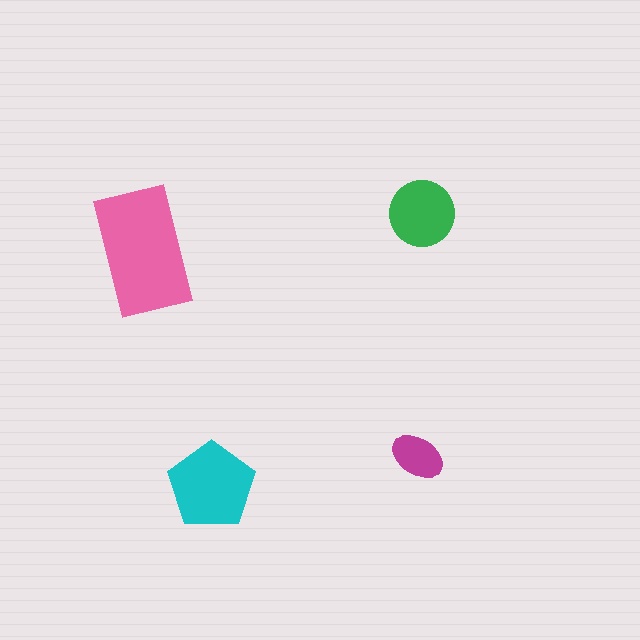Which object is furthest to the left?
The pink rectangle is leftmost.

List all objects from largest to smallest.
The pink rectangle, the cyan pentagon, the green circle, the magenta ellipse.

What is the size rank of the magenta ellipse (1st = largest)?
4th.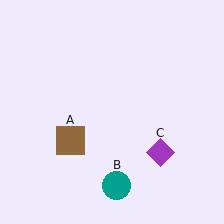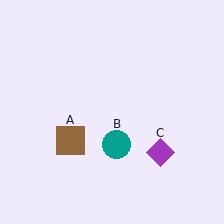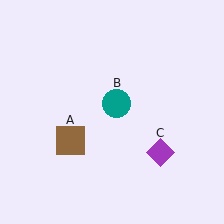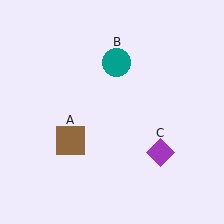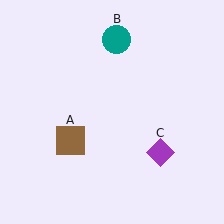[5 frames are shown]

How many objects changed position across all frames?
1 object changed position: teal circle (object B).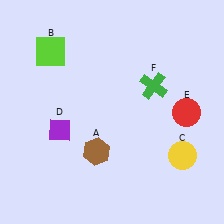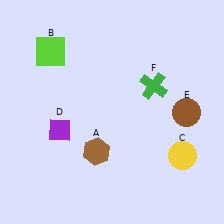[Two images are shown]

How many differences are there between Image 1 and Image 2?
There is 1 difference between the two images.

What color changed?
The circle (E) changed from red in Image 1 to brown in Image 2.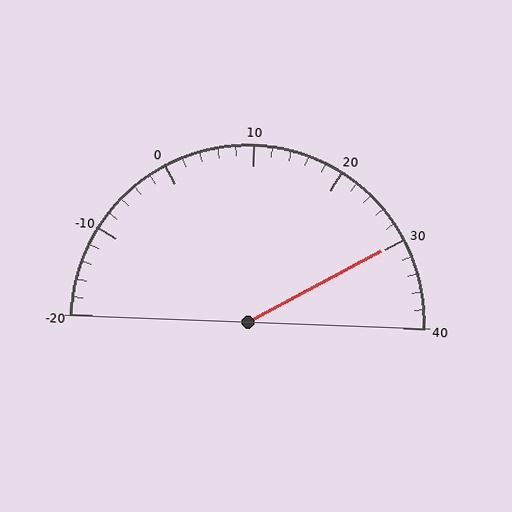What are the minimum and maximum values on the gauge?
The gauge ranges from -20 to 40.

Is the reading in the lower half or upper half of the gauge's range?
The reading is in the upper half of the range (-20 to 40).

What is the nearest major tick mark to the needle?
The nearest major tick mark is 30.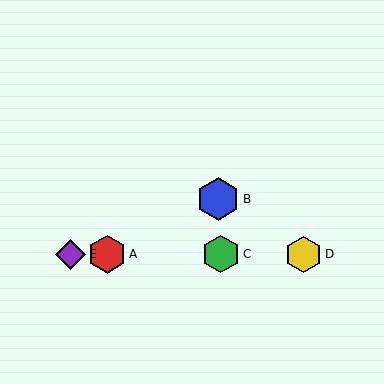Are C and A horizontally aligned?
Yes, both are at y≈254.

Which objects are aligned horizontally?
Objects A, C, D, E are aligned horizontally.